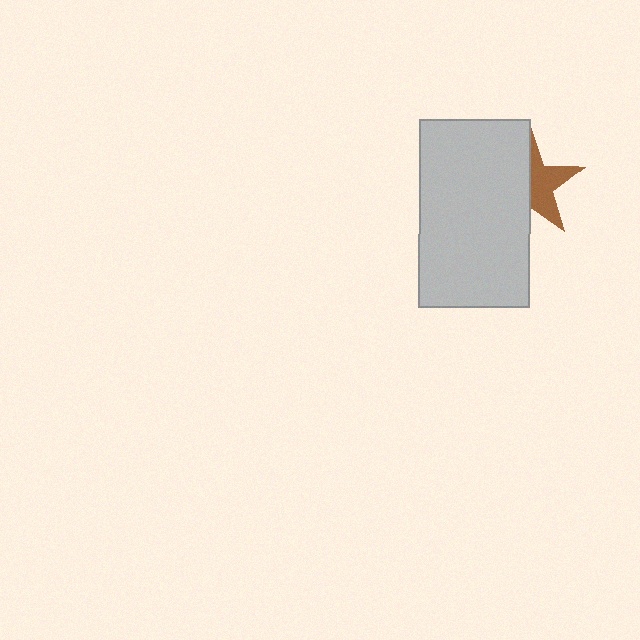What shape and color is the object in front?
The object in front is a light gray rectangle.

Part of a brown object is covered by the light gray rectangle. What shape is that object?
It is a star.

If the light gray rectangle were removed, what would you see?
You would see the complete brown star.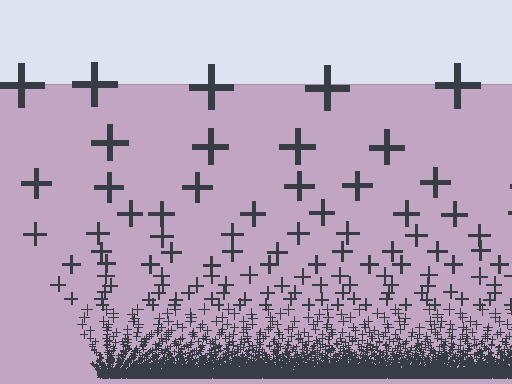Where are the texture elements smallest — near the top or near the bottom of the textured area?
Near the bottom.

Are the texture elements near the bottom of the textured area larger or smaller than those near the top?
Smaller. The gradient is inverted — elements near the bottom are smaller and denser.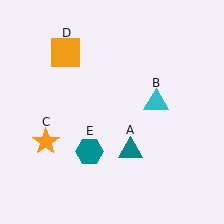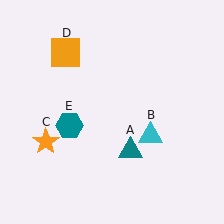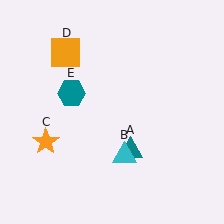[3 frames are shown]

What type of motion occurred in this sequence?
The cyan triangle (object B), teal hexagon (object E) rotated clockwise around the center of the scene.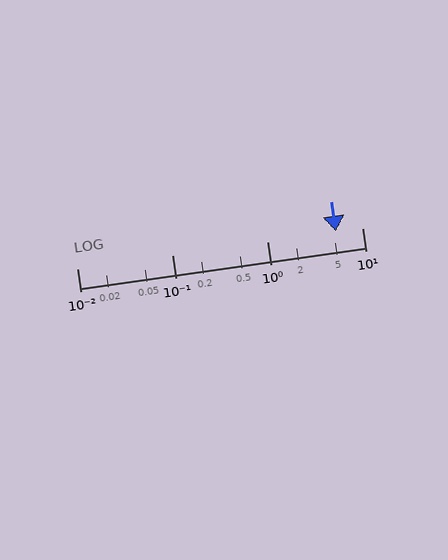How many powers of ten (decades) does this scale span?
The scale spans 3 decades, from 0.01 to 10.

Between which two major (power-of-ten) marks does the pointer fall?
The pointer is between 1 and 10.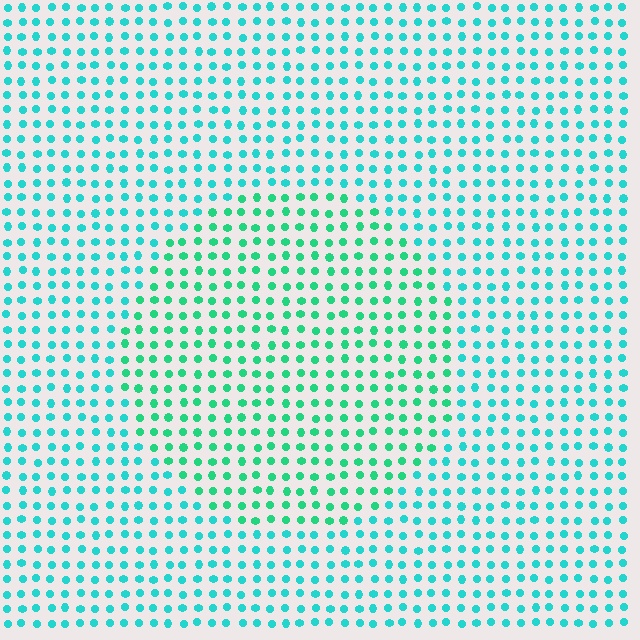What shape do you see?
I see a circle.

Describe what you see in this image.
The image is filled with small cyan elements in a uniform arrangement. A circle-shaped region is visible where the elements are tinted to a slightly different hue, forming a subtle color boundary.